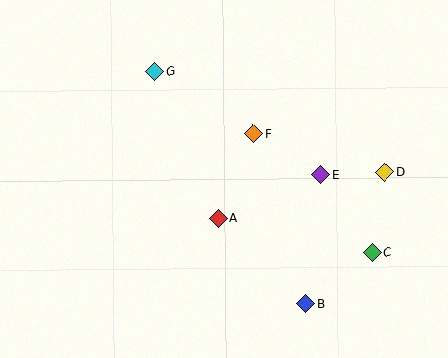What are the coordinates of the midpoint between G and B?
The midpoint between G and B is at (230, 188).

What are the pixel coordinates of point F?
Point F is at (253, 134).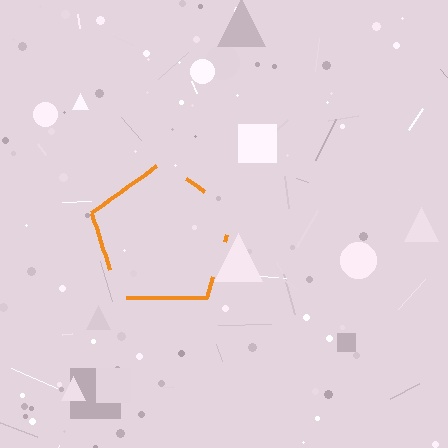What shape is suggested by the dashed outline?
The dashed outline suggests a pentagon.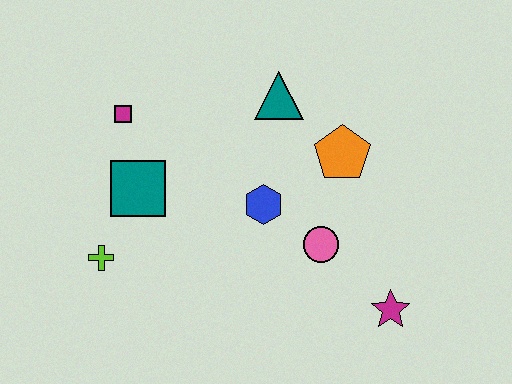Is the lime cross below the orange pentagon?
Yes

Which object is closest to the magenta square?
The teal square is closest to the magenta square.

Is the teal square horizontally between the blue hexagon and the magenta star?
No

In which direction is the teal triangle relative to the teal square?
The teal triangle is to the right of the teal square.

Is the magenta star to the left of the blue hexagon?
No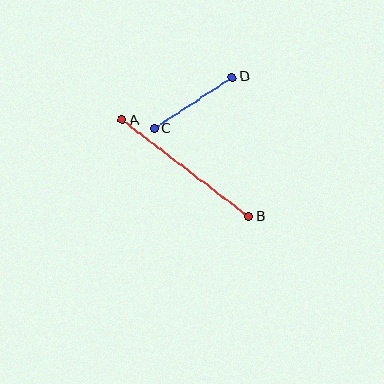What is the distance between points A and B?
The distance is approximately 159 pixels.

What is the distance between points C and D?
The distance is approximately 93 pixels.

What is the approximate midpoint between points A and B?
The midpoint is at approximately (185, 168) pixels.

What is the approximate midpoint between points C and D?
The midpoint is at approximately (193, 103) pixels.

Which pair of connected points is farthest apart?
Points A and B are farthest apart.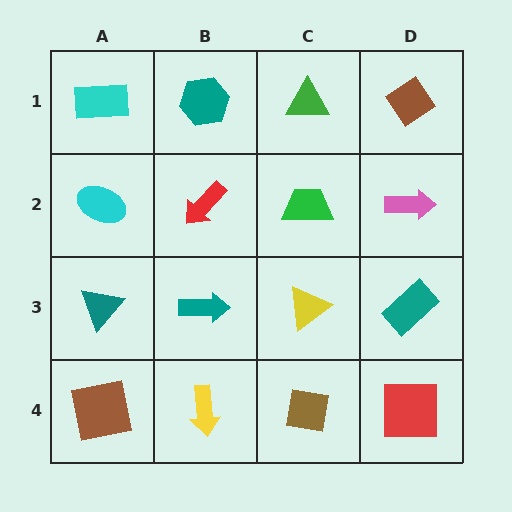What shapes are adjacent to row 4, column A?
A teal triangle (row 3, column A), a yellow arrow (row 4, column B).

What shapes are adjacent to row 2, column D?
A brown diamond (row 1, column D), a teal rectangle (row 3, column D), a green trapezoid (row 2, column C).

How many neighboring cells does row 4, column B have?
3.